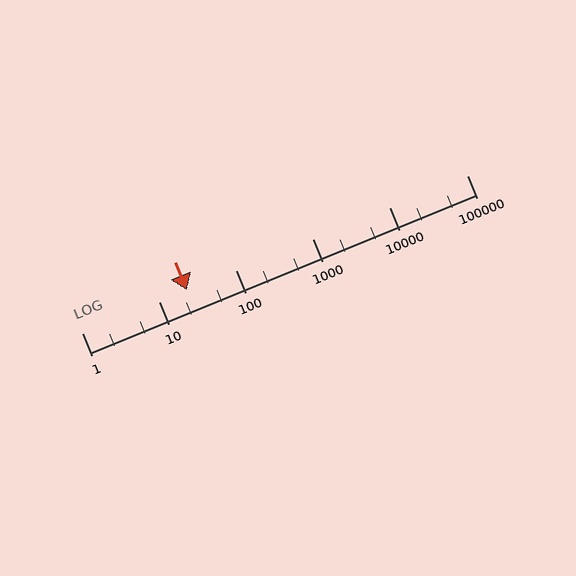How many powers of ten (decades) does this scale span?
The scale spans 5 decades, from 1 to 100000.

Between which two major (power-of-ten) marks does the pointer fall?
The pointer is between 10 and 100.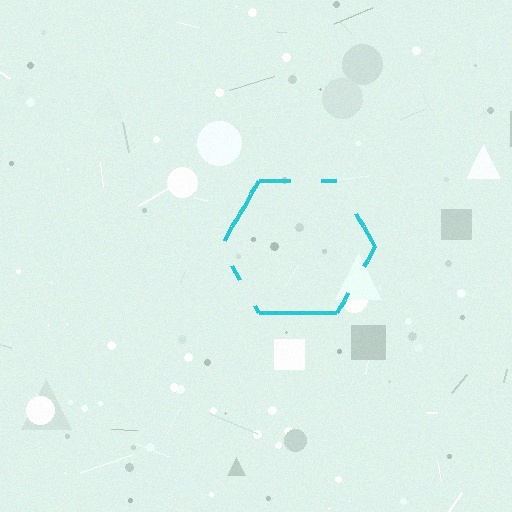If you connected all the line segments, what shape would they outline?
They would outline a hexagon.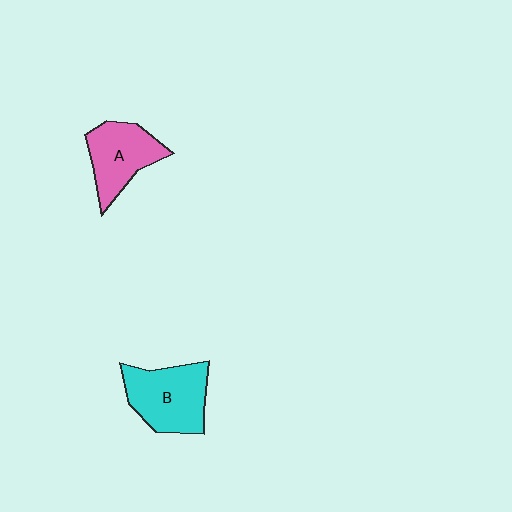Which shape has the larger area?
Shape B (cyan).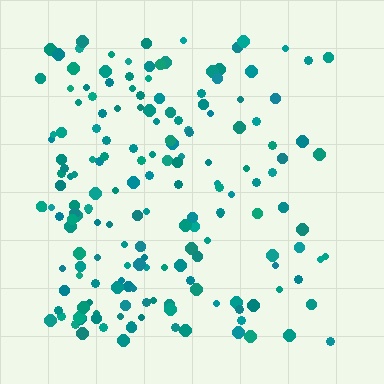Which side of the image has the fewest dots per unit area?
The right.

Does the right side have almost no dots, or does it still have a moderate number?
Still a moderate number, just noticeably fewer than the left.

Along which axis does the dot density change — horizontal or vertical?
Horizontal.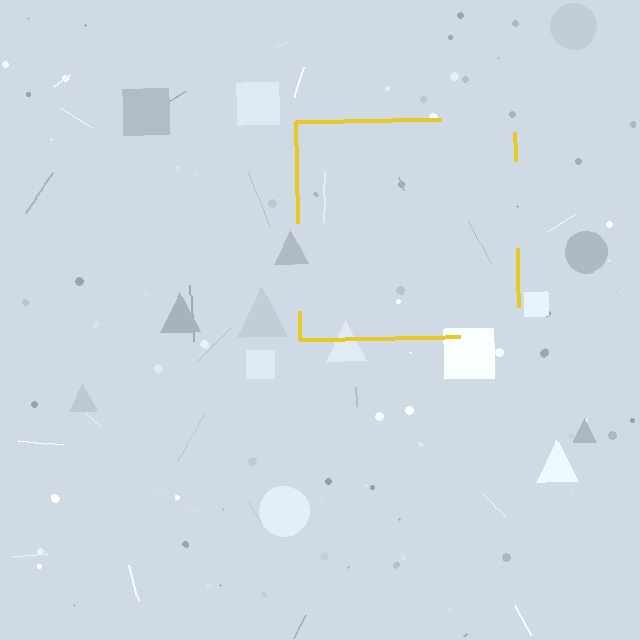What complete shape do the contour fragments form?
The contour fragments form a square.